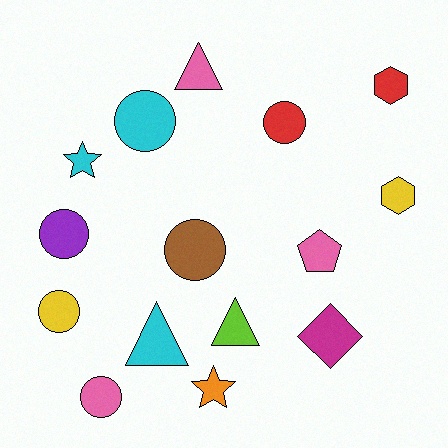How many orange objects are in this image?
There is 1 orange object.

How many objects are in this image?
There are 15 objects.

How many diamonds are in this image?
There is 1 diamond.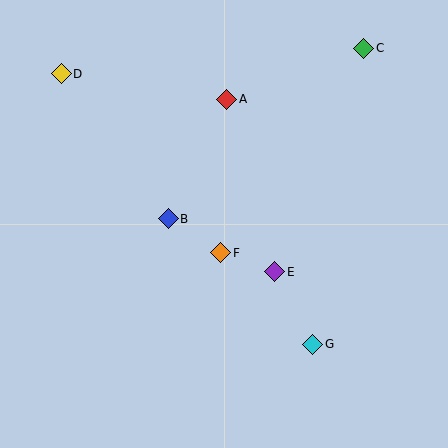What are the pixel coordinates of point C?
Point C is at (364, 48).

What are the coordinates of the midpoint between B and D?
The midpoint between B and D is at (115, 146).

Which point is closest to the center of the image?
Point F at (221, 253) is closest to the center.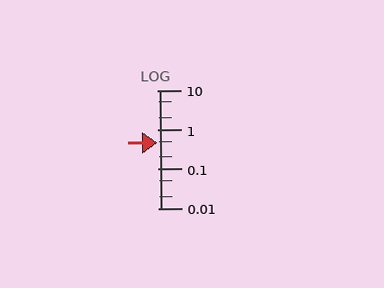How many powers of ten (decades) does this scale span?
The scale spans 3 decades, from 0.01 to 10.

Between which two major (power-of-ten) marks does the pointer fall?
The pointer is between 0.1 and 1.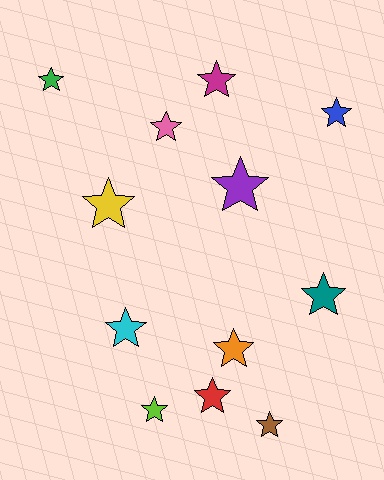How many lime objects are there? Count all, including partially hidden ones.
There is 1 lime object.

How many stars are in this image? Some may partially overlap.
There are 12 stars.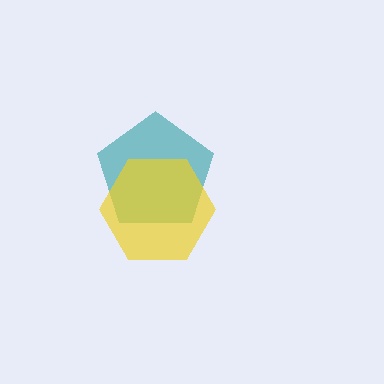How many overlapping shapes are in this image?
There are 2 overlapping shapes in the image.